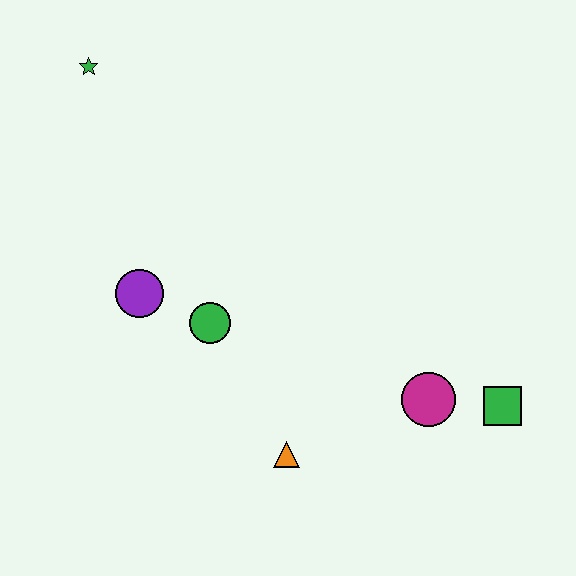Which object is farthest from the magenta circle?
The green star is farthest from the magenta circle.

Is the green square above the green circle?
No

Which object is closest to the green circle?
The purple circle is closest to the green circle.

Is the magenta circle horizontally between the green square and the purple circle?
Yes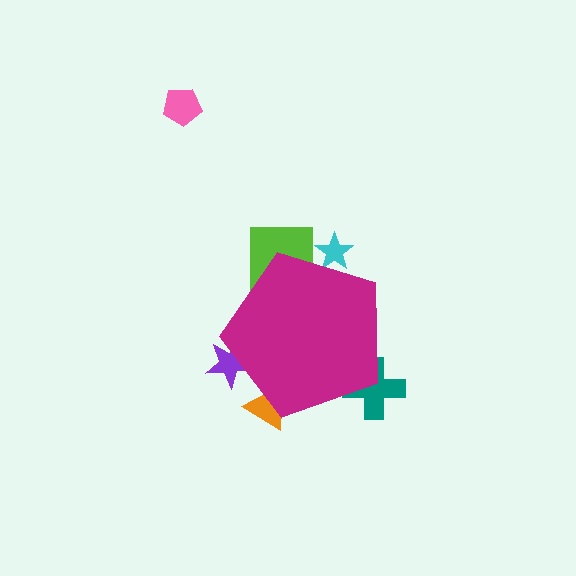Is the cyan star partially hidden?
Yes, the cyan star is partially hidden behind the magenta pentagon.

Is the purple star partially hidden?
Yes, the purple star is partially hidden behind the magenta pentagon.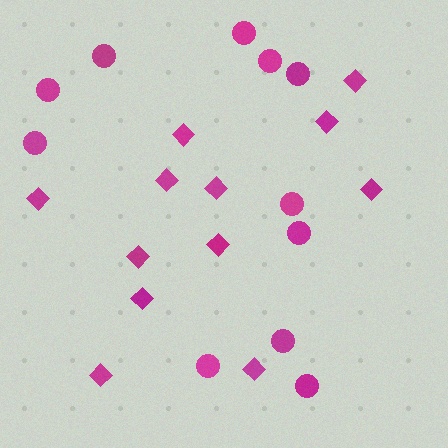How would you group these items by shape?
There are 2 groups: one group of diamonds (12) and one group of circles (11).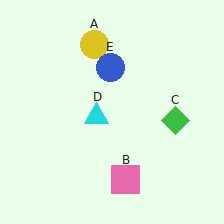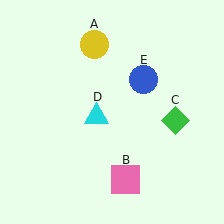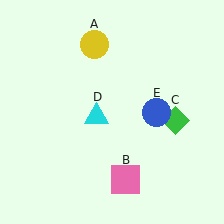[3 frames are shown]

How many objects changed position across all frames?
1 object changed position: blue circle (object E).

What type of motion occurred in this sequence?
The blue circle (object E) rotated clockwise around the center of the scene.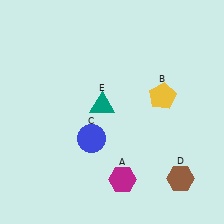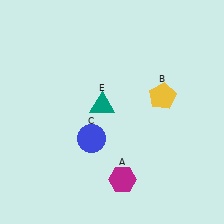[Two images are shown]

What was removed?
The brown hexagon (D) was removed in Image 2.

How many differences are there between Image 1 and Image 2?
There is 1 difference between the two images.